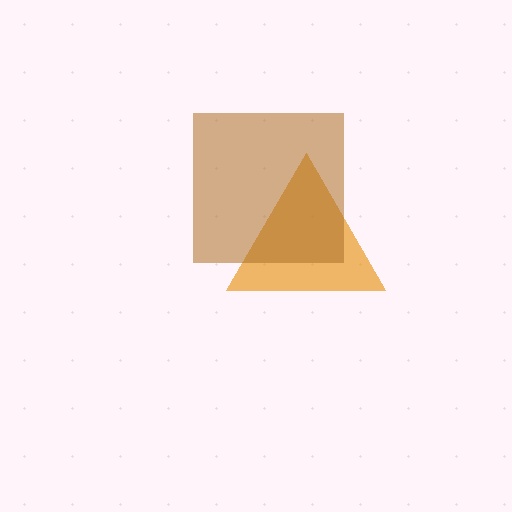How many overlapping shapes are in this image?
There are 2 overlapping shapes in the image.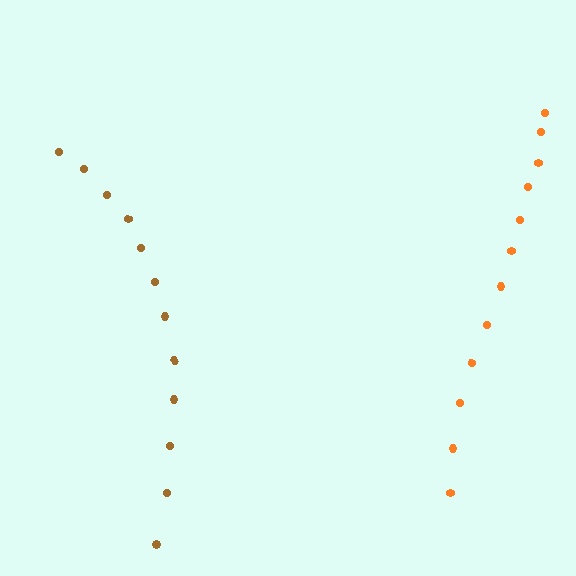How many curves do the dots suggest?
There are 2 distinct paths.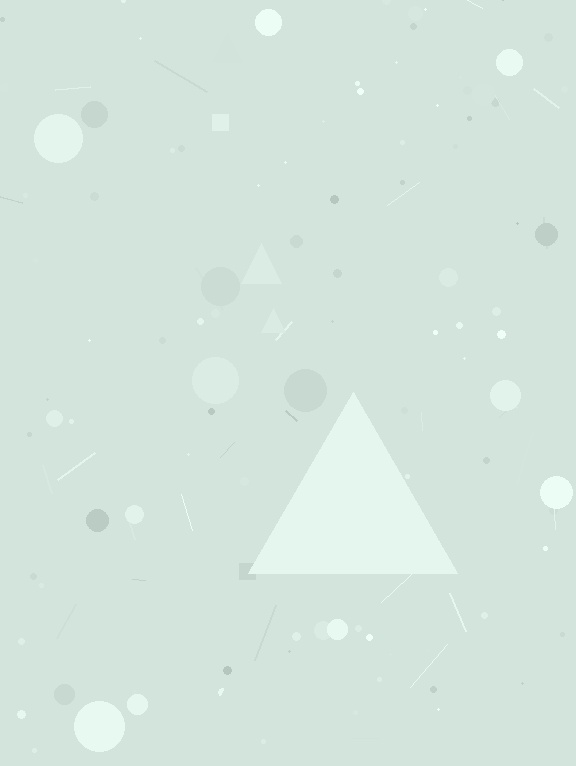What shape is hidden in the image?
A triangle is hidden in the image.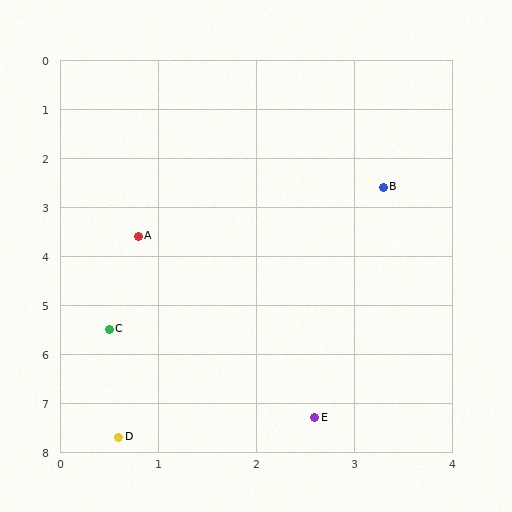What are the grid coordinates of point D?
Point D is at approximately (0.6, 7.7).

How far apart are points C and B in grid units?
Points C and B are about 4.0 grid units apart.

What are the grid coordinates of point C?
Point C is at approximately (0.5, 5.5).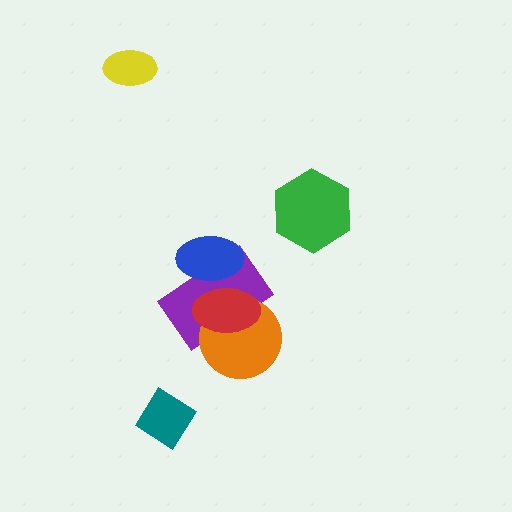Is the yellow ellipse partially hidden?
No, no other shape covers it.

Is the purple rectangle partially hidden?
Yes, it is partially covered by another shape.